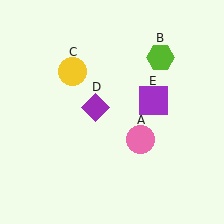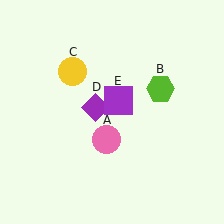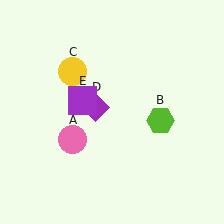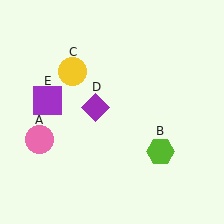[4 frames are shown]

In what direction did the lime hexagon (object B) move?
The lime hexagon (object B) moved down.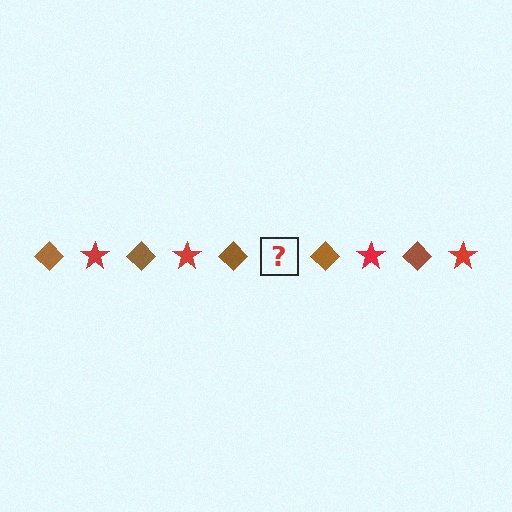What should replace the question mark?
The question mark should be replaced with a red star.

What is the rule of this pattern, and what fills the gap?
The rule is that the pattern alternates between brown diamond and red star. The gap should be filled with a red star.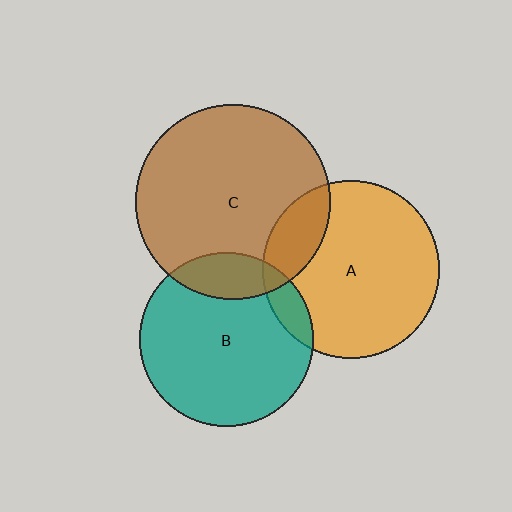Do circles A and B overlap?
Yes.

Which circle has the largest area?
Circle C (brown).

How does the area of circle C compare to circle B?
Approximately 1.3 times.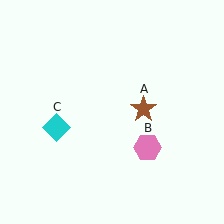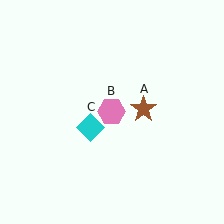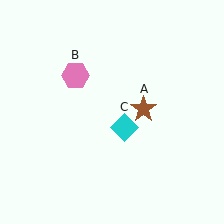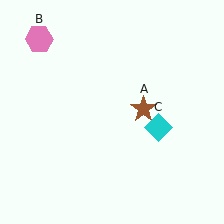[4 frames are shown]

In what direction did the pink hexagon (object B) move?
The pink hexagon (object B) moved up and to the left.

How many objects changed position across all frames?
2 objects changed position: pink hexagon (object B), cyan diamond (object C).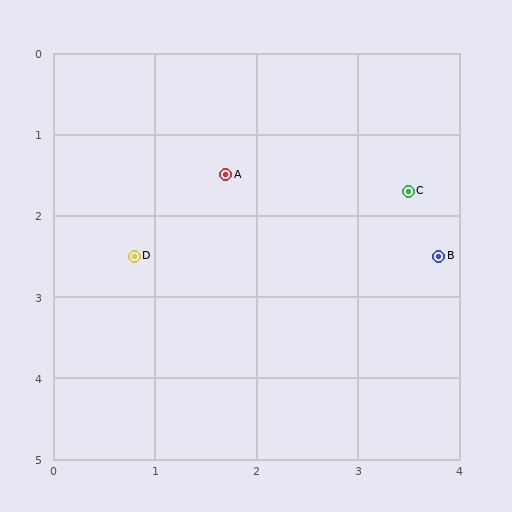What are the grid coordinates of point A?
Point A is at approximately (1.7, 1.5).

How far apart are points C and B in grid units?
Points C and B are about 0.9 grid units apart.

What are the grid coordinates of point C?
Point C is at approximately (3.5, 1.7).